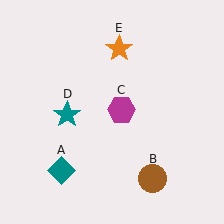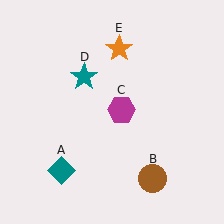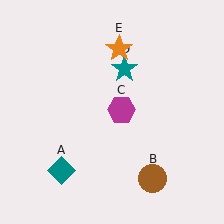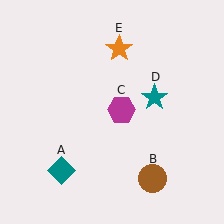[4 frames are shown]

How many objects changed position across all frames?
1 object changed position: teal star (object D).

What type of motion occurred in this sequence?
The teal star (object D) rotated clockwise around the center of the scene.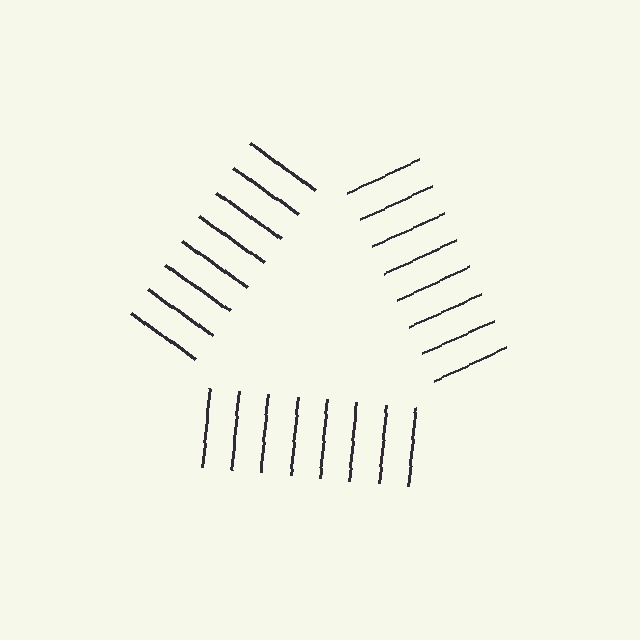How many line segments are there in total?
24 — 8 along each of the 3 edges.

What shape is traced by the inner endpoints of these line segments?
An illusory triangle — the line segments terminate on its edges but no continuous stroke is drawn.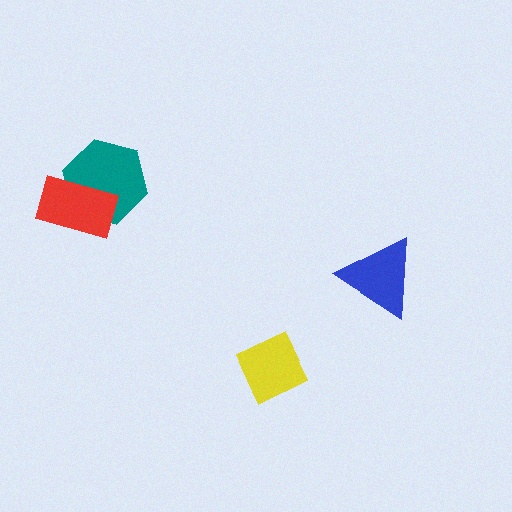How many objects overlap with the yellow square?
0 objects overlap with the yellow square.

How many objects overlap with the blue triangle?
0 objects overlap with the blue triangle.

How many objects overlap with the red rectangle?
1 object overlaps with the red rectangle.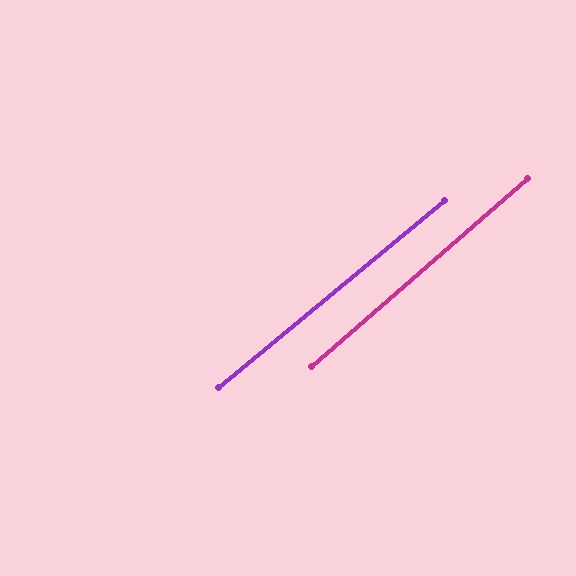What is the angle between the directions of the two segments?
Approximately 1 degree.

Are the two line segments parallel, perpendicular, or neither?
Parallel — their directions differ by only 1.4°.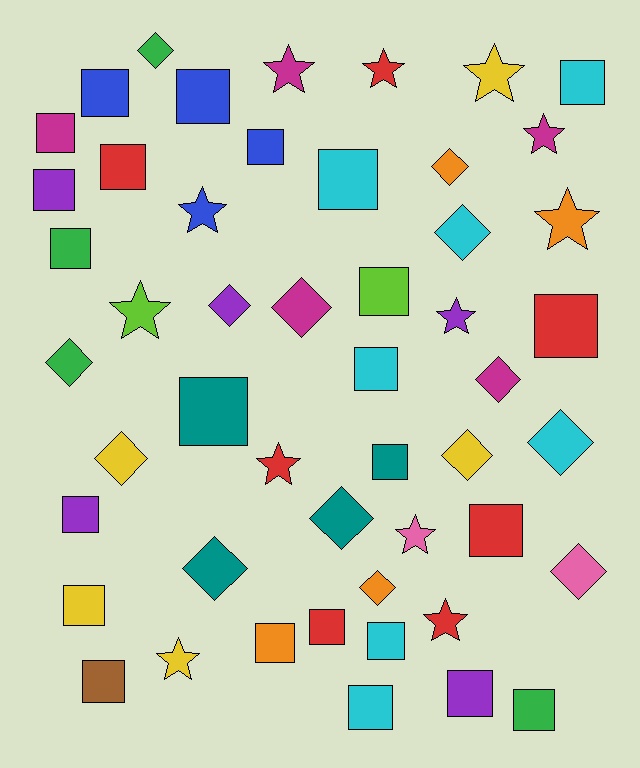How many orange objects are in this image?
There are 4 orange objects.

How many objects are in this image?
There are 50 objects.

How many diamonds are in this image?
There are 14 diamonds.